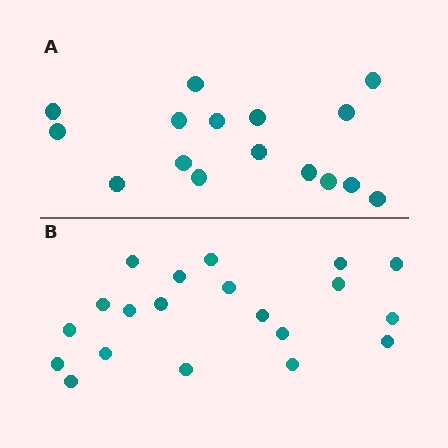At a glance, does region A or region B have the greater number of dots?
Region B (the bottom region) has more dots.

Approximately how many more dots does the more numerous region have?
Region B has about 4 more dots than region A.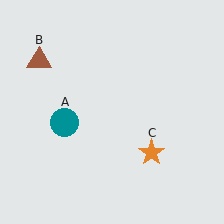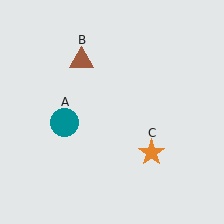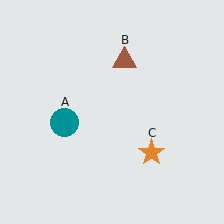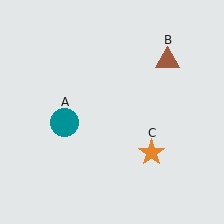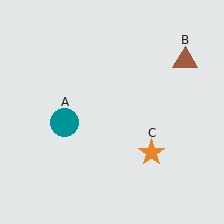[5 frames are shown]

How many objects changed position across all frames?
1 object changed position: brown triangle (object B).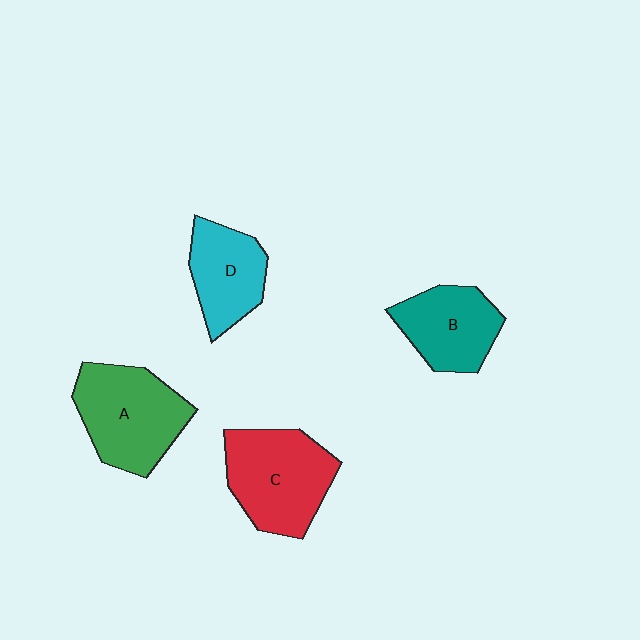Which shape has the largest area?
Shape C (red).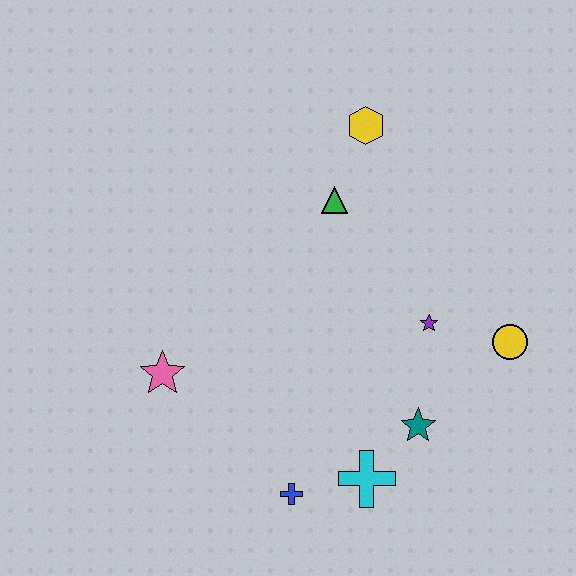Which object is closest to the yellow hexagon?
The green triangle is closest to the yellow hexagon.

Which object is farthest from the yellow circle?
The pink star is farthest from the yellow circle.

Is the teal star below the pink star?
Yes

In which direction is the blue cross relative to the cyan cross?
The blue cross is to the left of the cyan cross.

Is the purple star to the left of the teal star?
No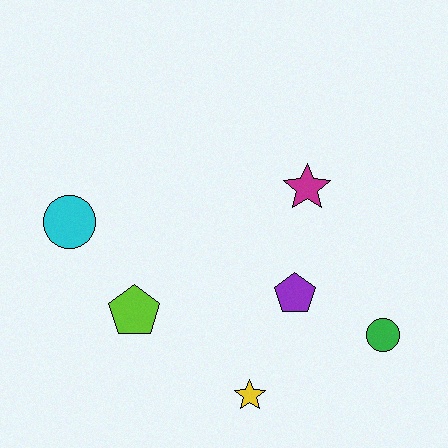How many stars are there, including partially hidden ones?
There are 2 stars.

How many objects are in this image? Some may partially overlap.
There are 6 objects.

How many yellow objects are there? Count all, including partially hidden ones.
There is 1 yellow object.